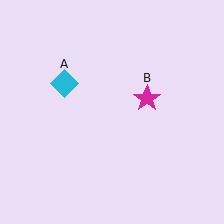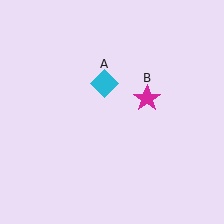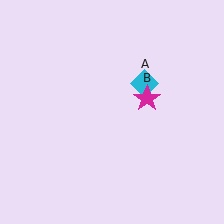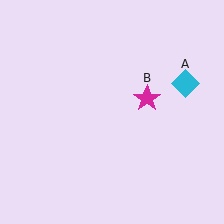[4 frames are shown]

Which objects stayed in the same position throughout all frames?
Magenta star (object B) remained stationary.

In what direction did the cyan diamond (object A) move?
The cyan diamond (object A) moved right.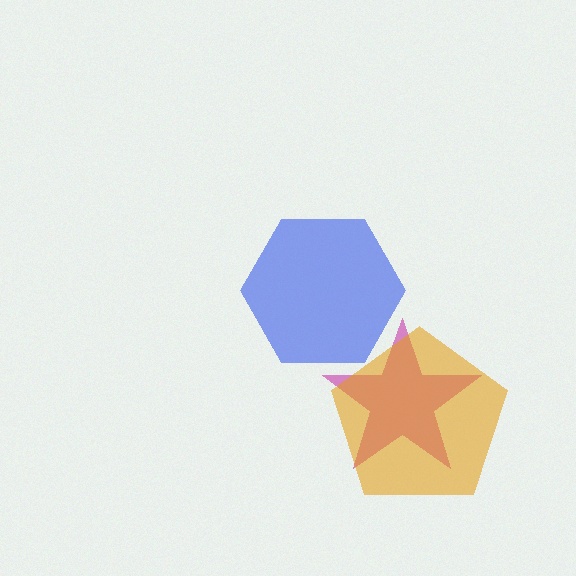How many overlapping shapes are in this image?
There are 3 overlapping shapes in the image.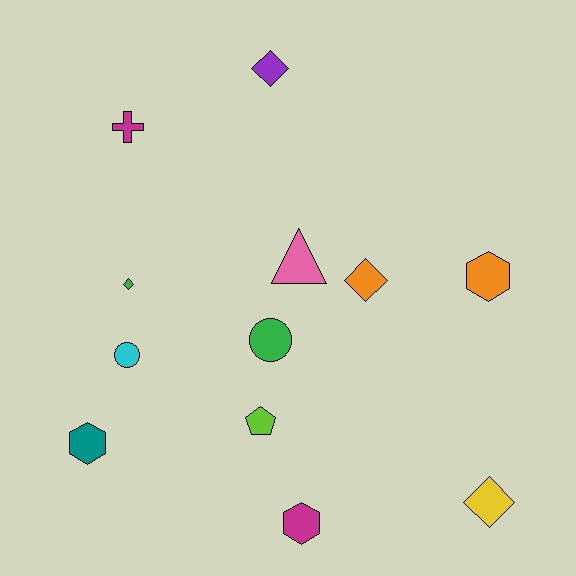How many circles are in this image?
There are 2 circles.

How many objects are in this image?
There are 12 objects.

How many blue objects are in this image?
There are no blue objects.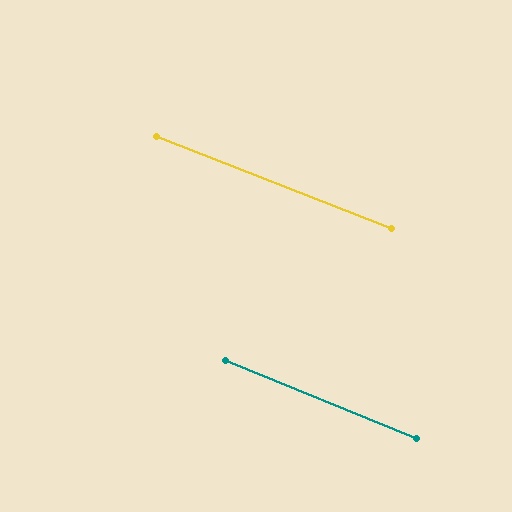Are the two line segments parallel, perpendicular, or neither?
Parallel — their directions differ by only 0.7°.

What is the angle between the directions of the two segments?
Approximately 1 degree.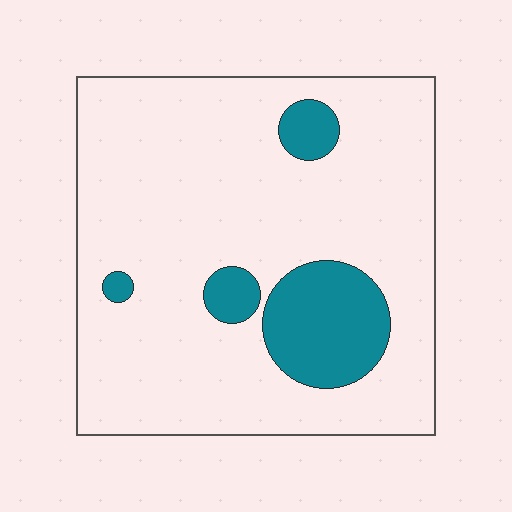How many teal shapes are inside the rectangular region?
4.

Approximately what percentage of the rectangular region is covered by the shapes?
Approximately 15%.